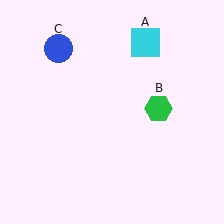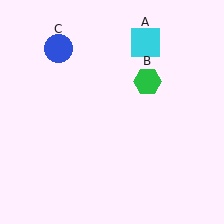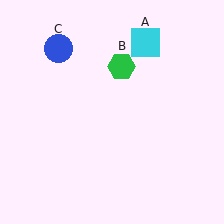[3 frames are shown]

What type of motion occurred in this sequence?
The green hexagon (object B) rotated counterclockwise around the center of the scene.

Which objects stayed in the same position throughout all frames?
Cyan square (object A) and blue circle (object C) remained stationary.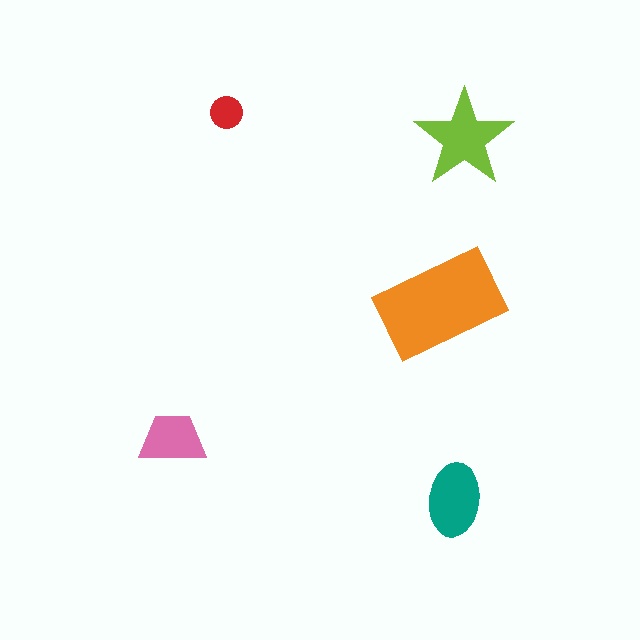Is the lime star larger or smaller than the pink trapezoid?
Larger.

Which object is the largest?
The orange rectangle.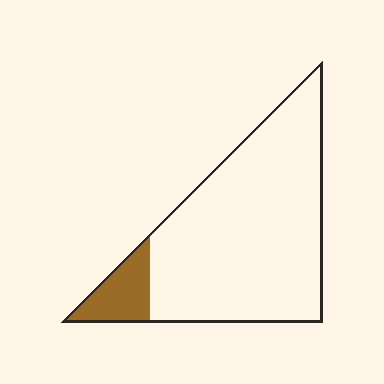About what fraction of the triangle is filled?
About one eighth (1/8).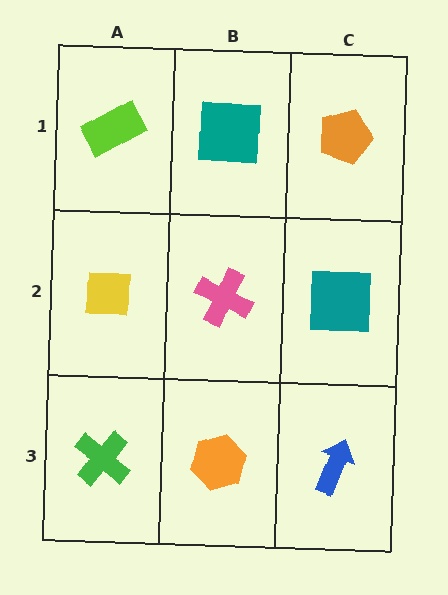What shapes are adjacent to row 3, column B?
A pink cross (row 2, column B), a green cross (row 3, column A), a blue arrow (row 3, column C).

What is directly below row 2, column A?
A green cross.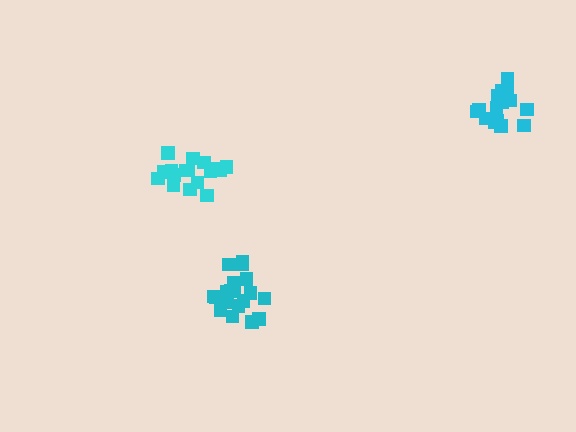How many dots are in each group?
Group 1: 19 dots, Group 2: 17 dots, Group 3: 16 dots (52 total).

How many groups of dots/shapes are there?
There are 3 groups.